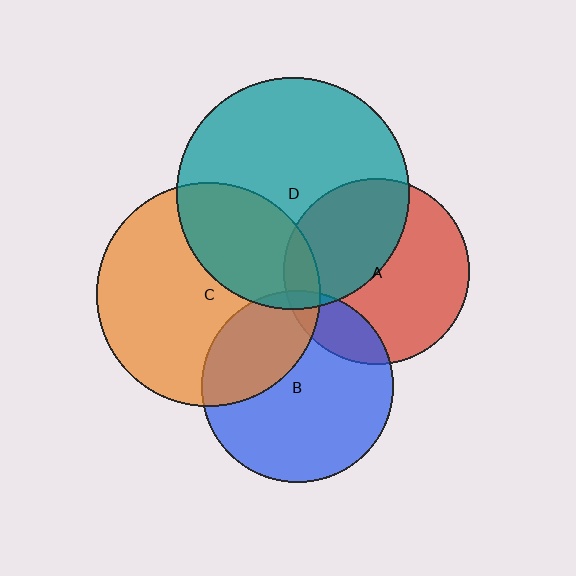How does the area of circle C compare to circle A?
Approximately 1.5 times.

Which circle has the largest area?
Circle D (teal).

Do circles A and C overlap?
Yes.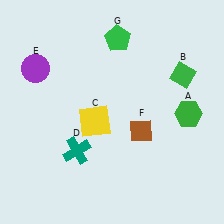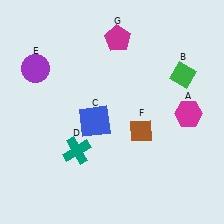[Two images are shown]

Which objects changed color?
A changed from green to magenta. C changed from yellow to blue. G changed from green to magenta.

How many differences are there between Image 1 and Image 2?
There are 3 differences between the two images.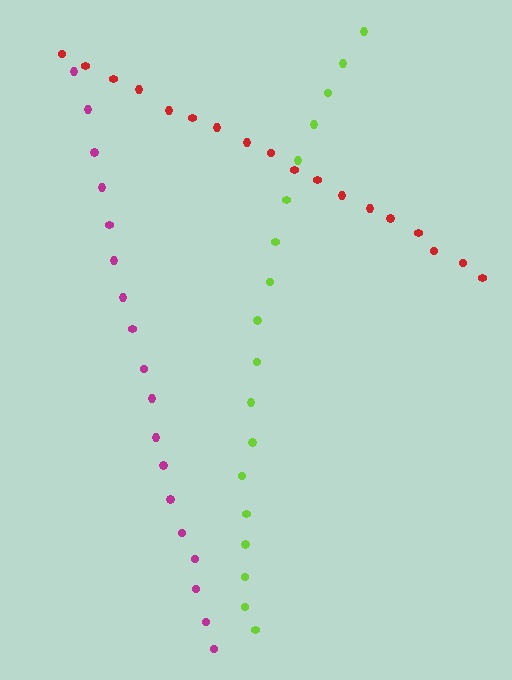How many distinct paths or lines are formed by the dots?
There are 3 distinct paths.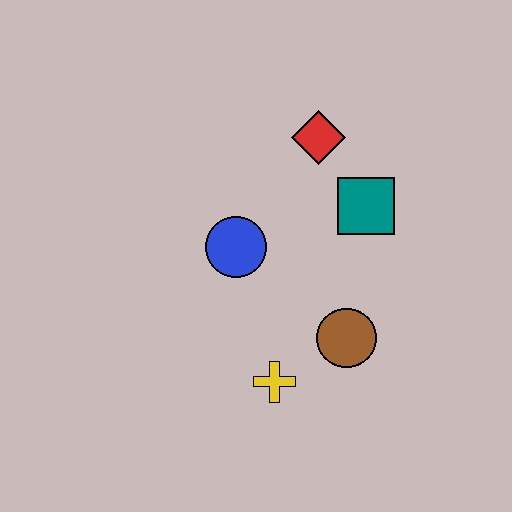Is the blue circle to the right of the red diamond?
No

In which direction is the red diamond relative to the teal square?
The red diamond is above the teal square.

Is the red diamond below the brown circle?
No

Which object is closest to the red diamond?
The teal square is closest to the red diamond.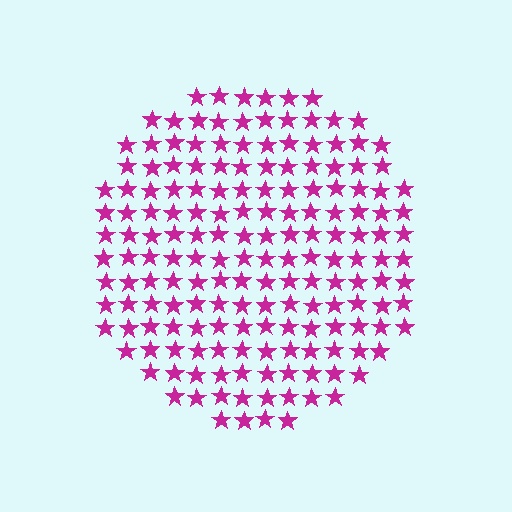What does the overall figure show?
The overall figure shows a circle.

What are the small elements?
The small elements are stars.